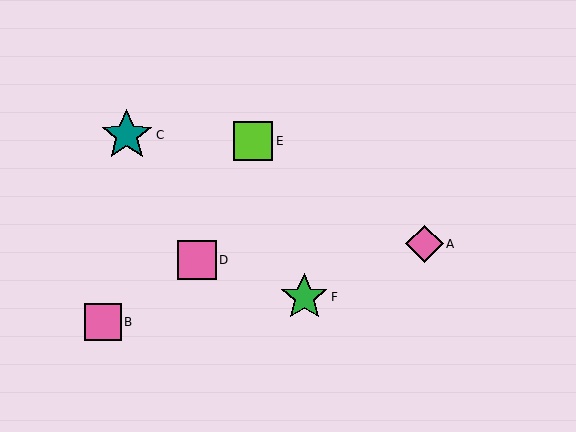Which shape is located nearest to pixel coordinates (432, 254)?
The pink diamond (labeled A) at (424, 244) is nearest to that location.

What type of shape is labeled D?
Shape D is a pink square.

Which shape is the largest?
The teal star (labeled C) is the largest.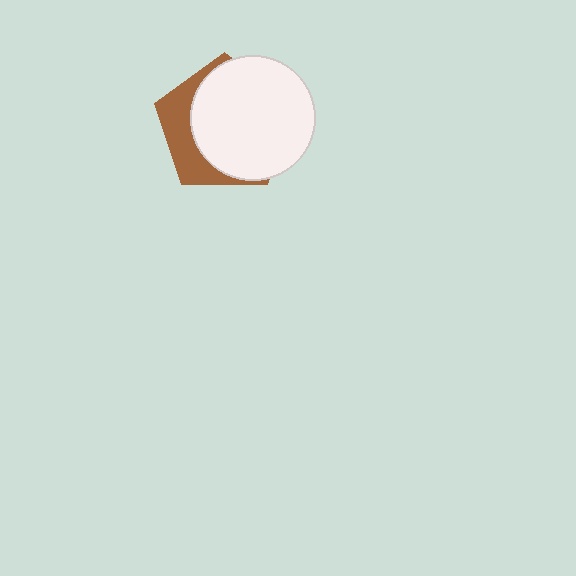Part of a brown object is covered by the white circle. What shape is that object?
It is a pentagon.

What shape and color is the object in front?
The object in front is a white circle.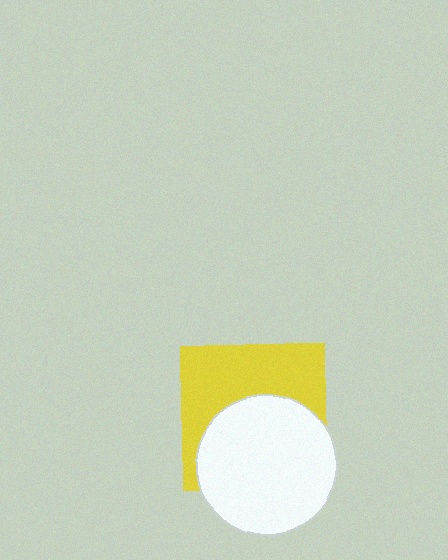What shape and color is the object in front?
The object in front is a white circle.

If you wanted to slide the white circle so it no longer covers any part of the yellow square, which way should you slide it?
Slide it down — that is the most direct way to separate the two shapes.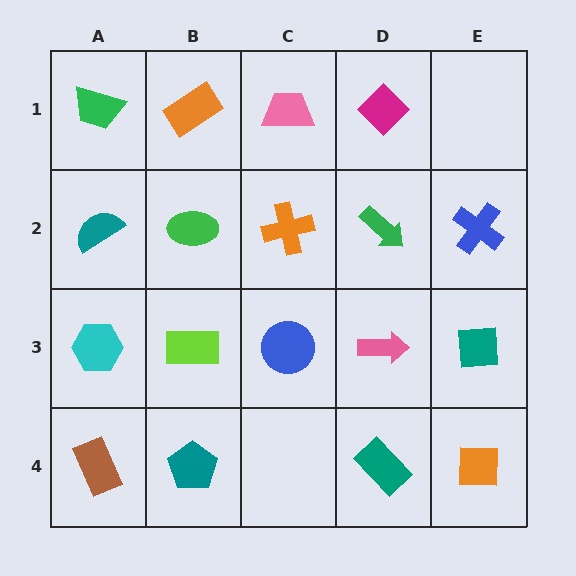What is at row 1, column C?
A pink trapezoid.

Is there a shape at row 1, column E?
No, that cell is empty.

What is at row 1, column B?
An orange rectangle.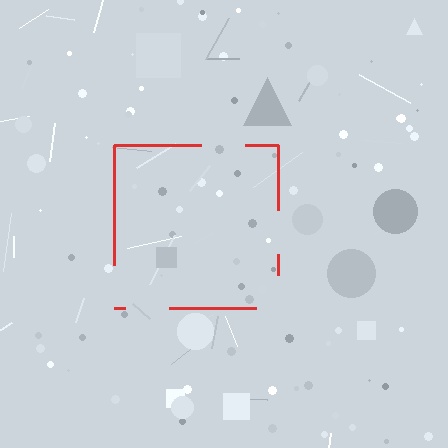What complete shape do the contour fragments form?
The contour fragments form a square.